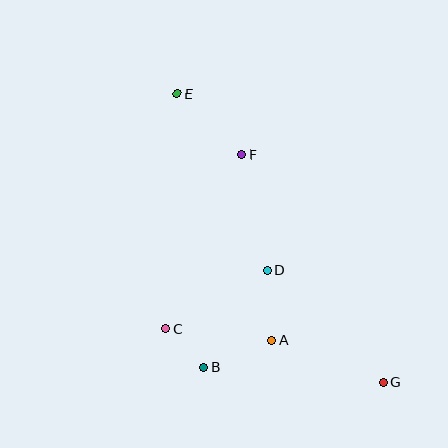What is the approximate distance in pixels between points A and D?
The distance between A and D is approximately 70 pixels.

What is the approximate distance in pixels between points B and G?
The distance between B and G is approximately 180 pixels.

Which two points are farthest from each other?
Points E and G are farthest from each other.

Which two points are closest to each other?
Points B and C are closest to each other.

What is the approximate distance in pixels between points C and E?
The distance between C and E is approximately 235 pixels.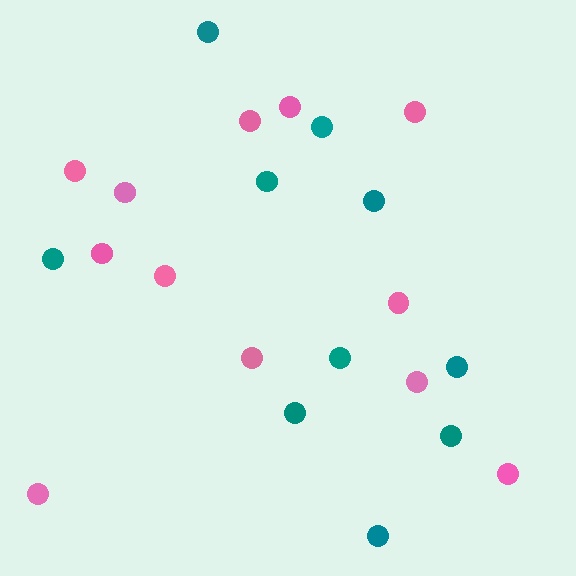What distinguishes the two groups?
There are 2 groups: one group of pink circles (12) and one group of teal circles (10).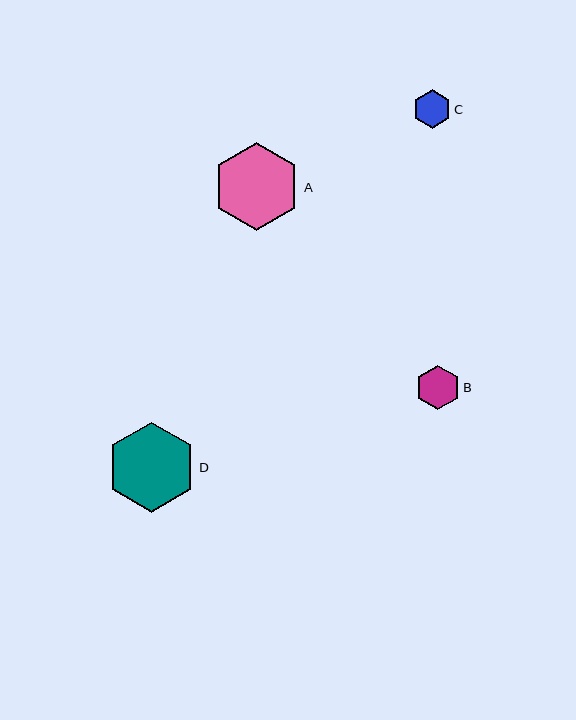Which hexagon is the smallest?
Hexagon C is the smallest with a size of approximately 38 pixels.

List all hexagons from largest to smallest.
From largest to smallest: D, A, B, C.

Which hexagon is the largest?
Hexagon D is the largest with a size of approximately 90 pixels.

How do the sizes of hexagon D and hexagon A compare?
Hexagon D and hexagon A are approximately the same size.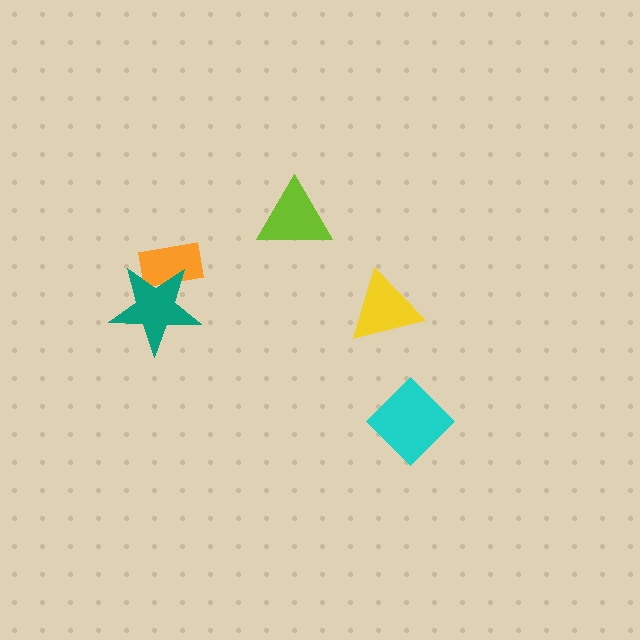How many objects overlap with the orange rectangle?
1 object overlaps with the orange rectangle.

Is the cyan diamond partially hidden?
No, no other shape covers it.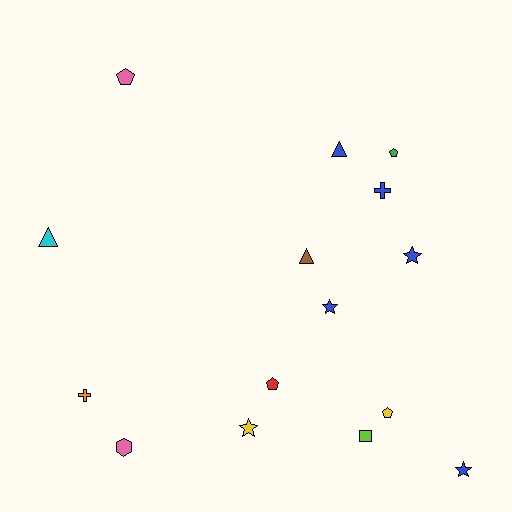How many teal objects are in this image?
There are no teal objects.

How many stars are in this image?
There are 4 stars.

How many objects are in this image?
There are 15 objects.